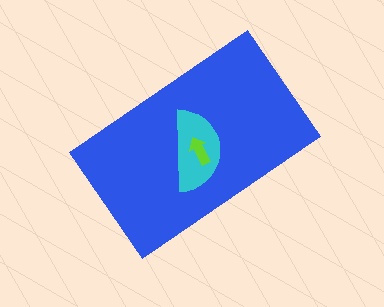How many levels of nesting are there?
3.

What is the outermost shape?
The blue rectangle.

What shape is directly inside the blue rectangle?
The cyan semicircle.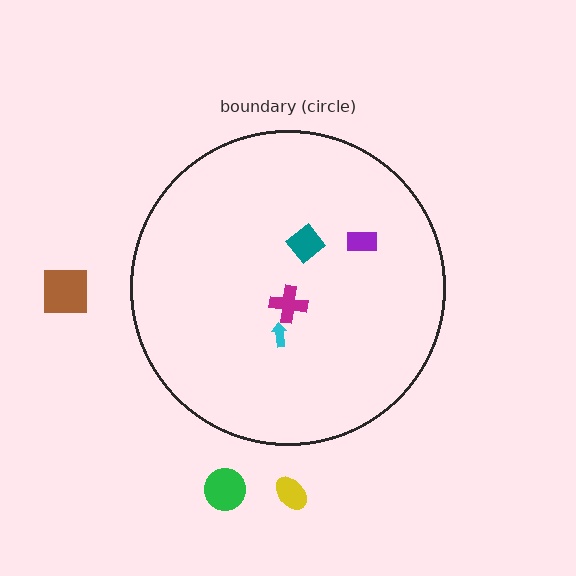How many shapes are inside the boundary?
4 inside, 3 outside.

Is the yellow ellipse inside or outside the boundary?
Outside.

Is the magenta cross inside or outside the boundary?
Inside.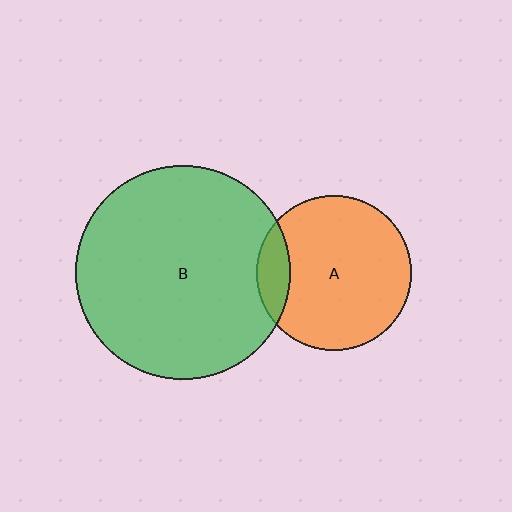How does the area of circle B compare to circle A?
Approximately 1.9 times.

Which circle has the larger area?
Circle B (green).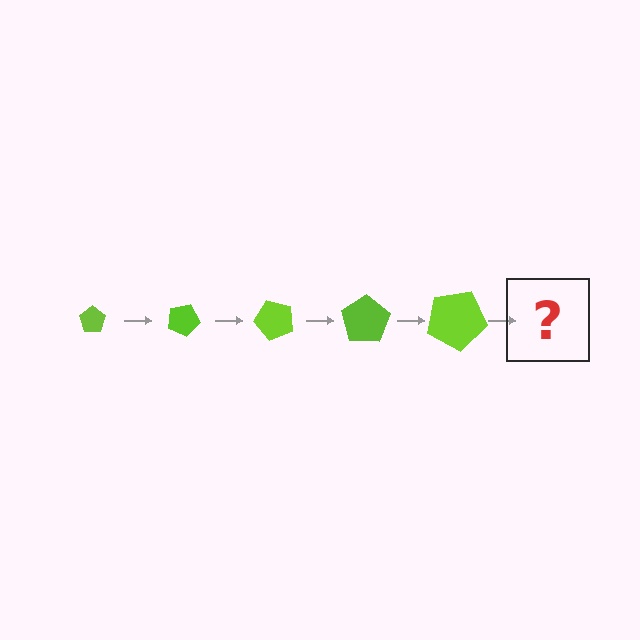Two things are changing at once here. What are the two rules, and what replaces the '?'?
The two rules are that the pentagon grows larger each step and it rotates 25 degrees each step. The '?' should be a pentagon, larger than the previous one and rotated 125 degrees from the start.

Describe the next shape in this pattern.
It should be a pentagon, larger than the previous one and rotated 125 degrees from the start.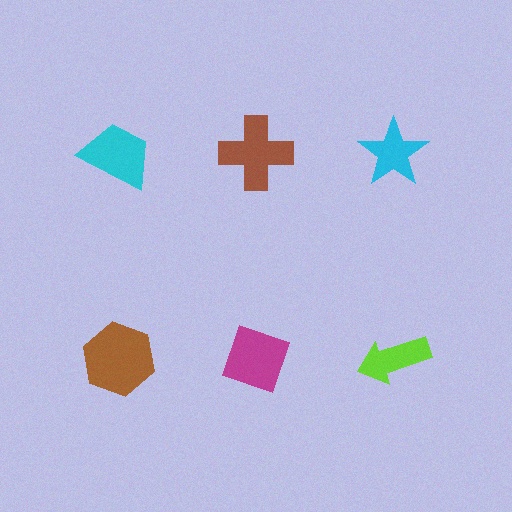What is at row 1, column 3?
A cyan star.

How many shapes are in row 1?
3 shapes.